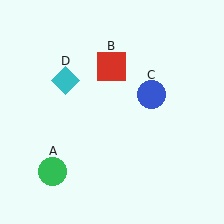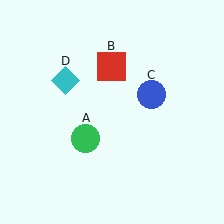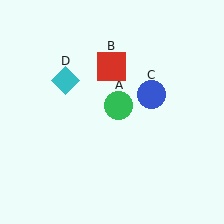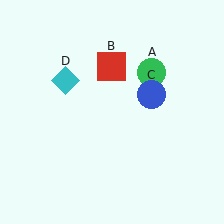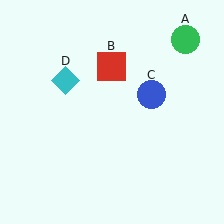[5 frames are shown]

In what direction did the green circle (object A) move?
The green circle (object A) moved up and to the right.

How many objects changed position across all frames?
1 object changed position: green circle (object A).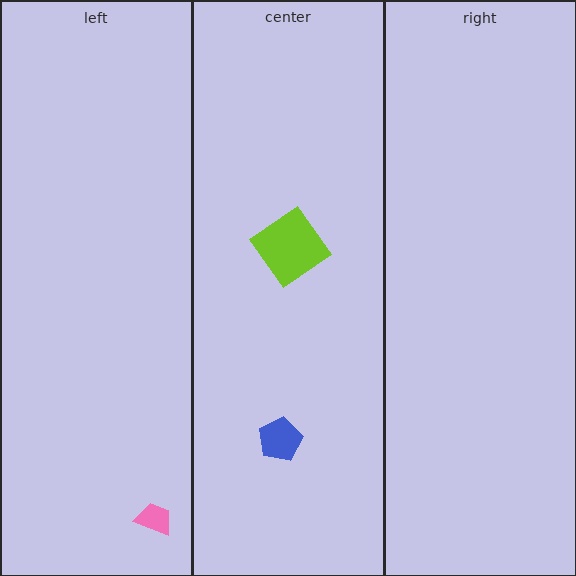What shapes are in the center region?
The blue pentagon, the lime diamond.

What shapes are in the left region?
The pink trapezoid.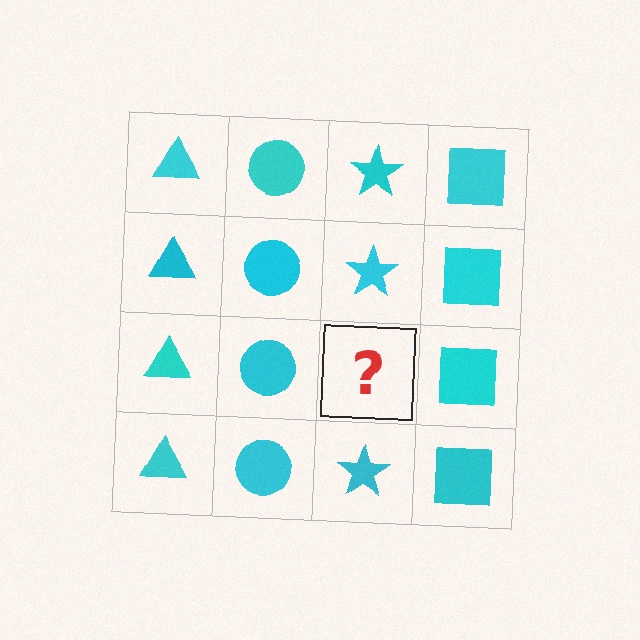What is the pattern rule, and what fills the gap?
The rule is that each column has a consistent shape. The gap should be filled with a cyan star.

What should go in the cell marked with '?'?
The missing cell should contain a cyan star.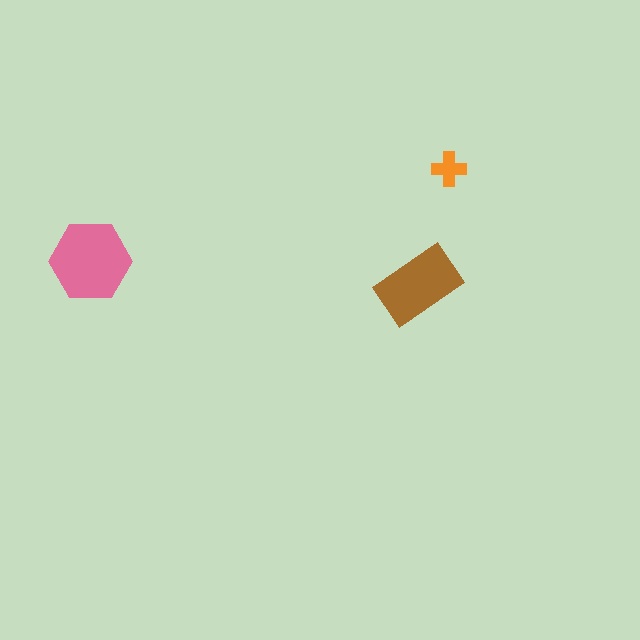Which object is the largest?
The pink hexagon.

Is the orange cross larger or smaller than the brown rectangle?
Smaller.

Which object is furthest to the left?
The pink hexagon is leftmost.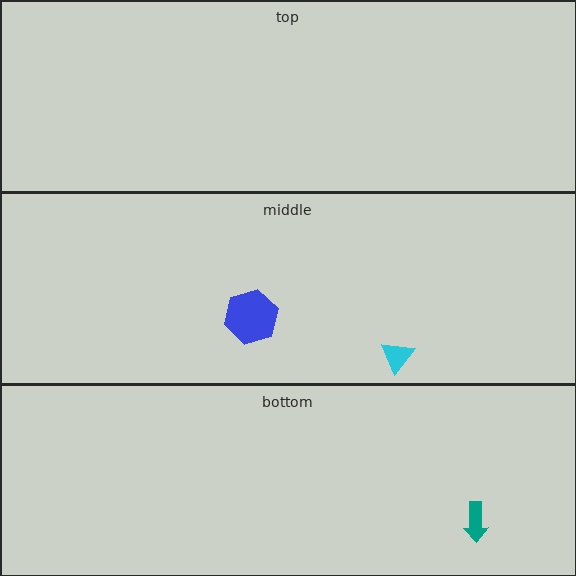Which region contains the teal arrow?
The bottom region.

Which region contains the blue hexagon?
The middle region.